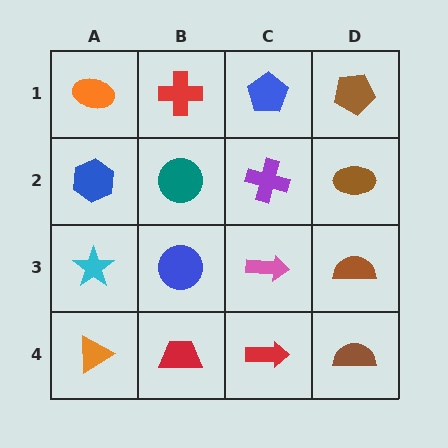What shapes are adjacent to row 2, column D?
A brown pentagon (row 1, column D), a brown semicircle (row 3, column D), a purple cross (row 2, column C).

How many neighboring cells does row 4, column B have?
3.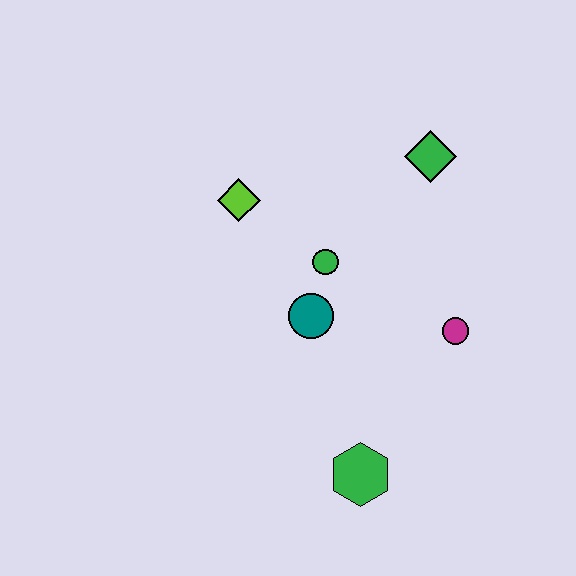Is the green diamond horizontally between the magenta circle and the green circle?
Yes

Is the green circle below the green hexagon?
No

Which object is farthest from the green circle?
The green hexagon is farthest from the green circle.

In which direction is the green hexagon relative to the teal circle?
The green hexagon is below the teal circle.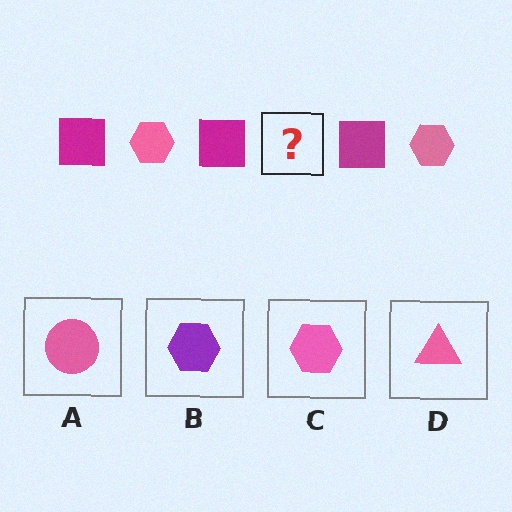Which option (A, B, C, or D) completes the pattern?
C.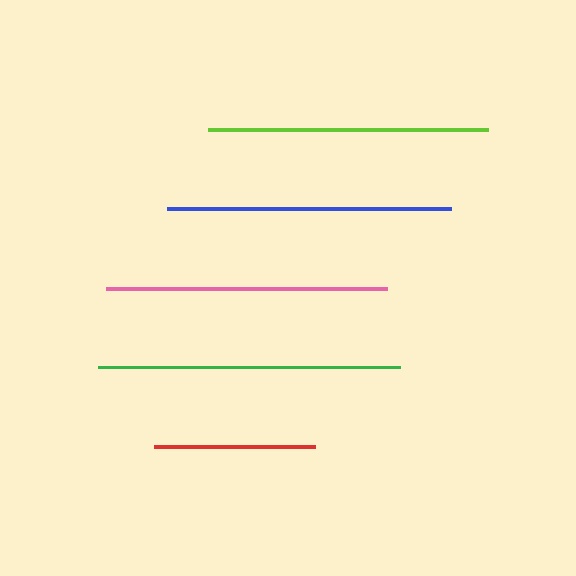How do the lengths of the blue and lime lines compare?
The blue and lime lines are approximately the same length.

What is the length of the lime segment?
The lime segment is approximately 280 pixels long.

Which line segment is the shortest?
The red line is the shortest at approximately 161 pixels.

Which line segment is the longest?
The green line is the longest at approximately 303 pixels.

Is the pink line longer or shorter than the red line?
The pink line is longer than the red line.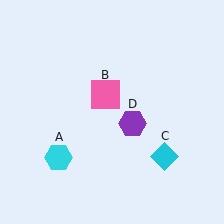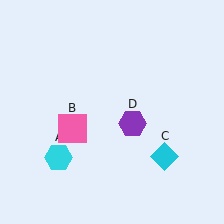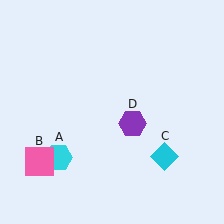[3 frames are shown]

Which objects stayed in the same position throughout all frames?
Cyan hexagon (object A) and cyan diamond (object C) and purple hexagon (object D) remained stationary.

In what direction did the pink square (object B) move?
The pink square (object B) moved down and to the left.